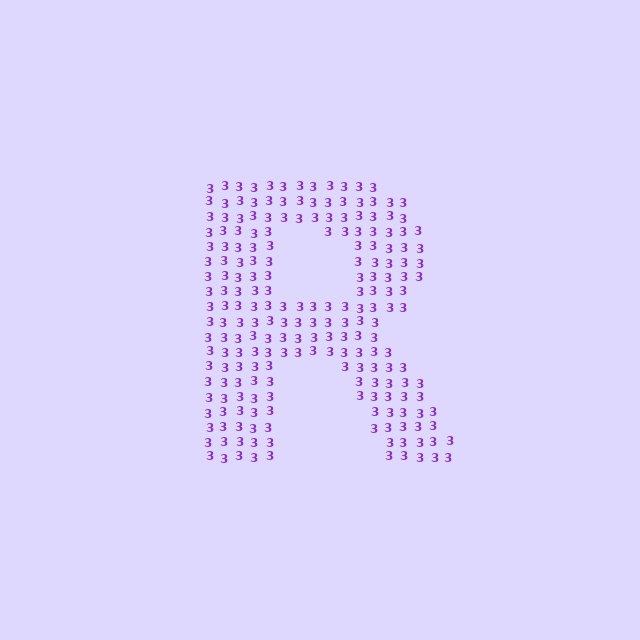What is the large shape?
The large shape is the letter R.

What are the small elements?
The small elements are digit 3's.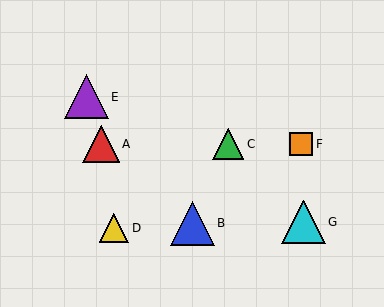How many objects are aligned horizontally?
3 objects (A, C, F) are aligned horizontally.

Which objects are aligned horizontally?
Objects A, C, F are aligned horizontally.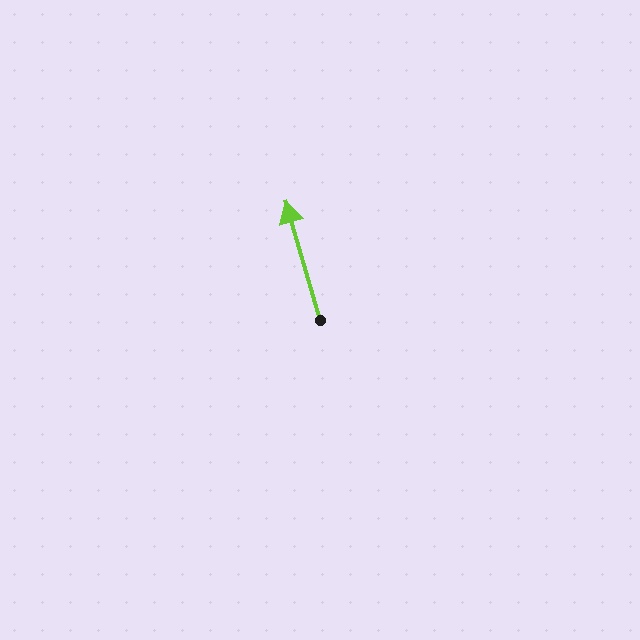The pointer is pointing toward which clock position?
Roughly 11 o'clock.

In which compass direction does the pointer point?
North.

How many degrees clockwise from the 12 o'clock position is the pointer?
Approximately 344 degrees.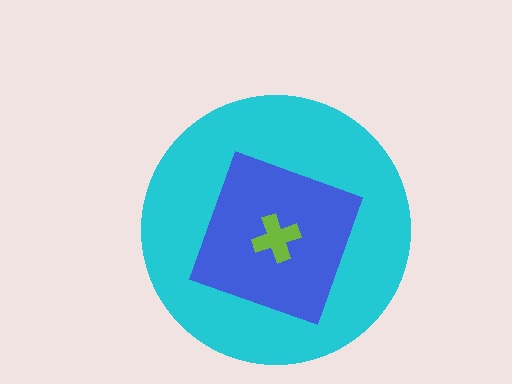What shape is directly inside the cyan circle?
The blue diamond.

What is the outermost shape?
The cyan circle.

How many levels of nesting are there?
3.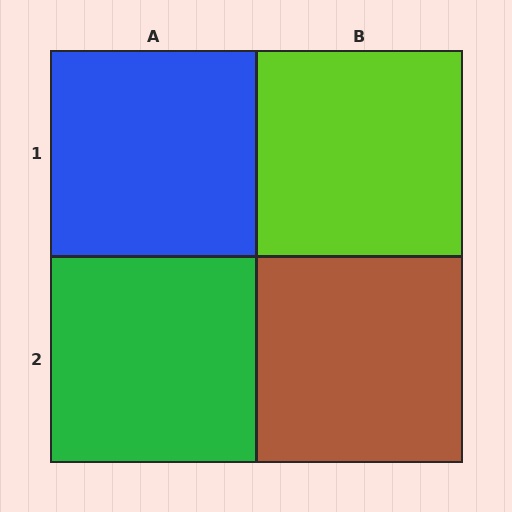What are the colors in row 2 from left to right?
Green, brown.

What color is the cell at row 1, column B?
Lime.